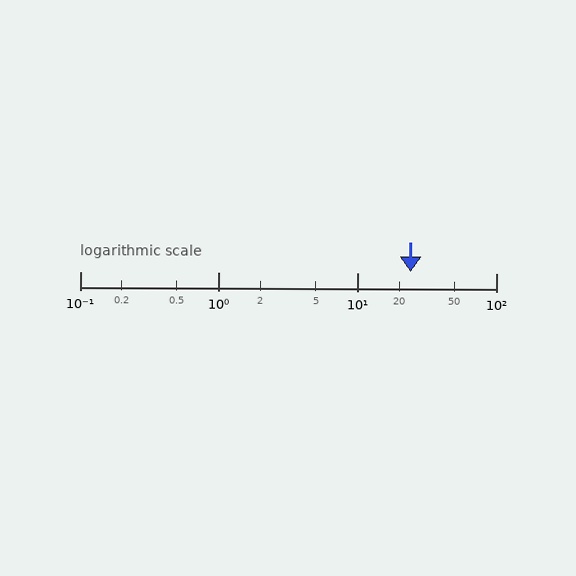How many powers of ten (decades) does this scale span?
The scale spans 3 decades, from 0.1 to 100.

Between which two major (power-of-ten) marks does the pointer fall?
The pointer is between 10 and 100.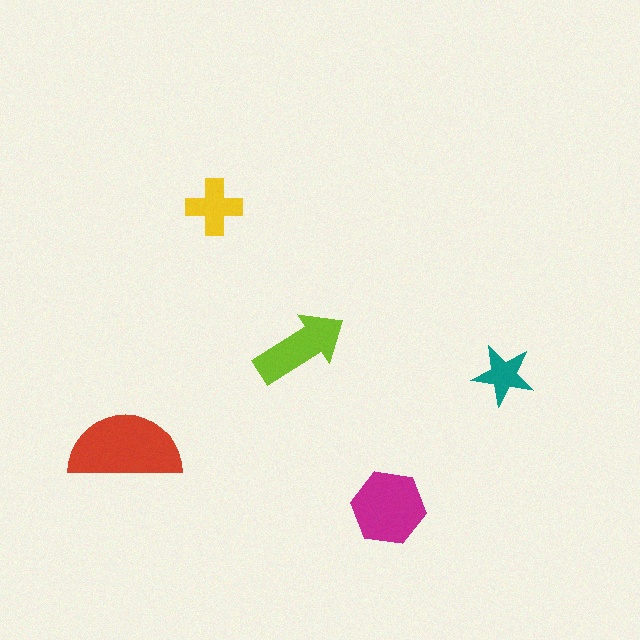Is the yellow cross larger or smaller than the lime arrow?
Smaller.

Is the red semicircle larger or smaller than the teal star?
Larger.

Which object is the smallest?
The teal star.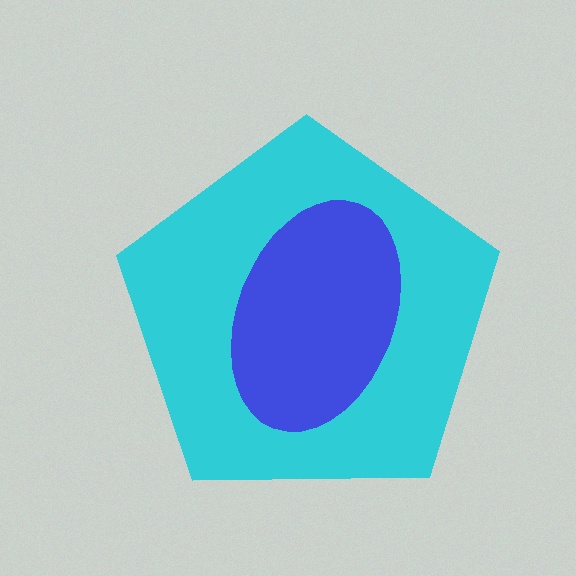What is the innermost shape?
The blue ellipse.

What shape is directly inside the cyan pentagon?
The blue ellipse.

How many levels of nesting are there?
2.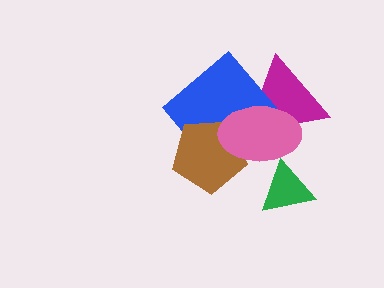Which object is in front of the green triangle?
The pink ellipse is in front of the green triangle.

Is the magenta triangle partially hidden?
Yes, it is partially covered by another shape.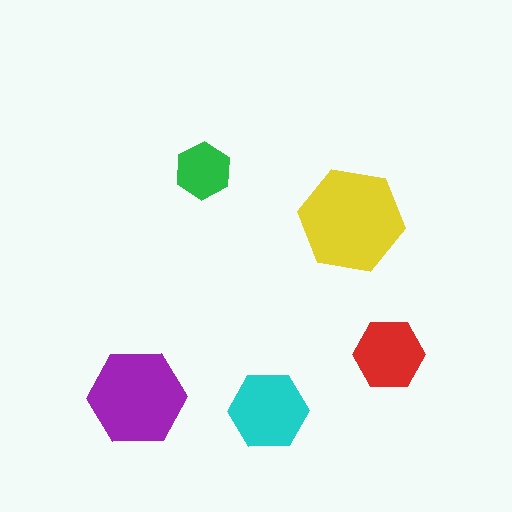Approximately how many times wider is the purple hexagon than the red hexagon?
About 1.5 times wider.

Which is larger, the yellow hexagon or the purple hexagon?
The yellow one.